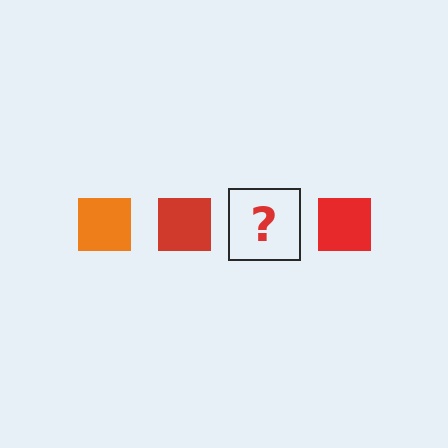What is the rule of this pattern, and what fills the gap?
The rule is that the pattern cycles through orange, red squares. The gap should be filled with an orange square.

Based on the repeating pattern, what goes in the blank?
The blank should be an orange square.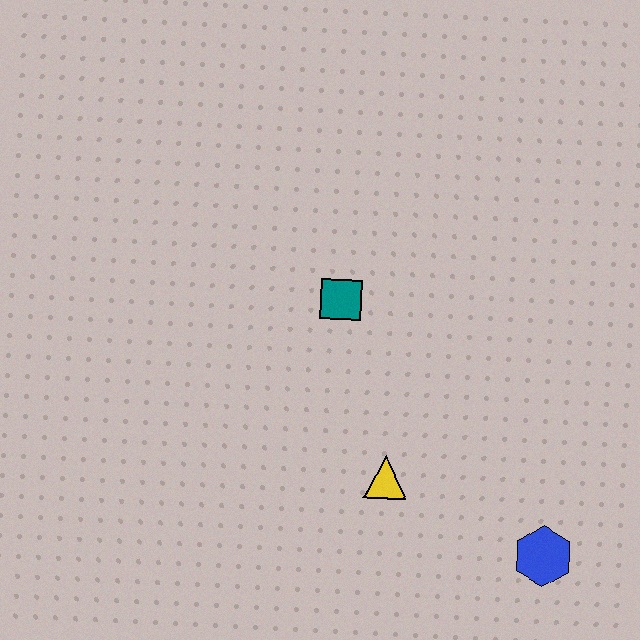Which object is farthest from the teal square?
The blue hexagon is farthest from the teal square.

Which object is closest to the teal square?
The yellow triangle is closest to the teal square.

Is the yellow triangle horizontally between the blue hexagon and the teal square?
Yes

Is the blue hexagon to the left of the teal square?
No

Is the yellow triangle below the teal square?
Yes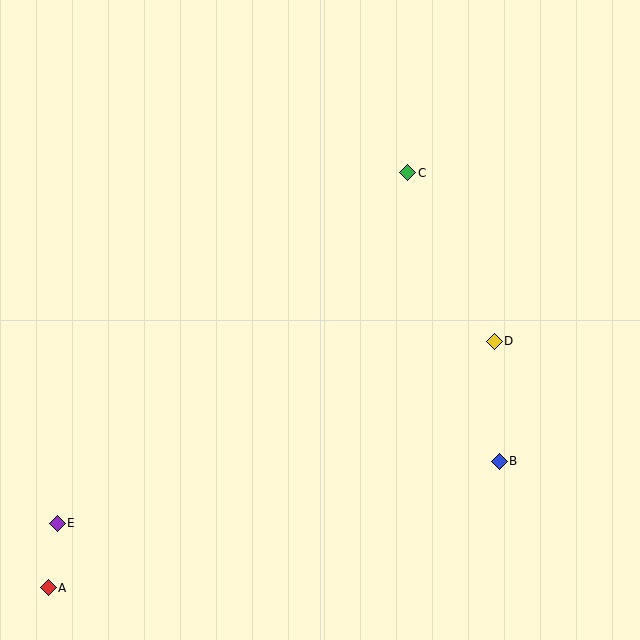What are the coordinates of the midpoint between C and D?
The midpoint between C and D is at (451, 257).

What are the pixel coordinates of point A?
Point A is at (48, 588).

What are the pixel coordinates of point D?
Point D is at (494, 341).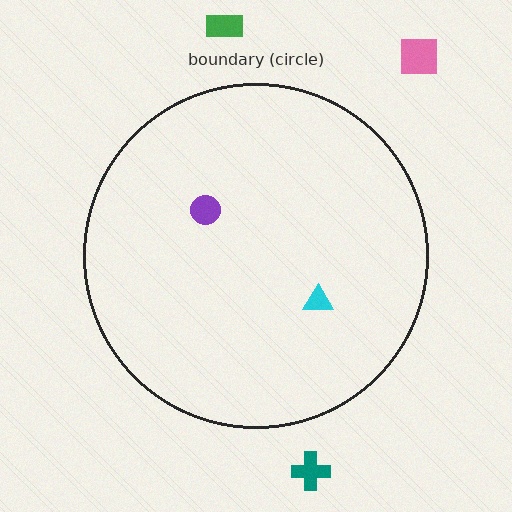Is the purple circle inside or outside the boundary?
Inside.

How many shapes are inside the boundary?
2 inside, 3 outside.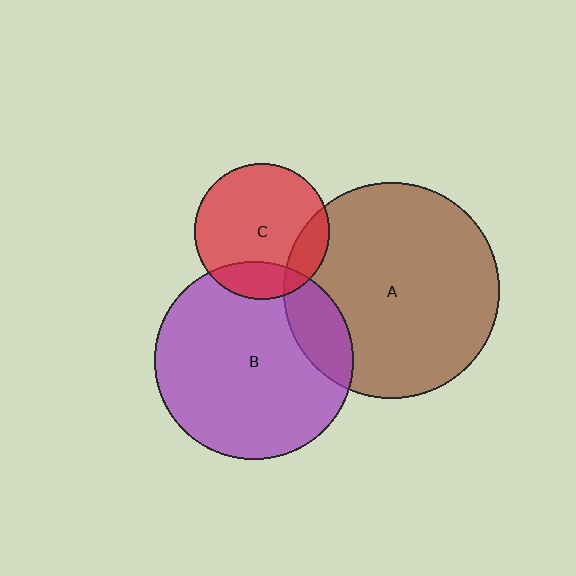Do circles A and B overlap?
Yes.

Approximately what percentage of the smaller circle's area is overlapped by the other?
Approximately 15%.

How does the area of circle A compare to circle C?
Approximately 2.5 times.